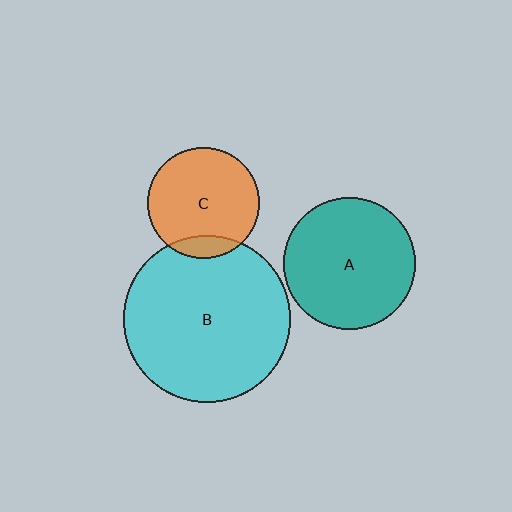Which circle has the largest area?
Circle B (cyan).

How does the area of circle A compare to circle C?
Approximately 1.4 times.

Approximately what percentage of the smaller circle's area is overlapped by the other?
Approximately 15%.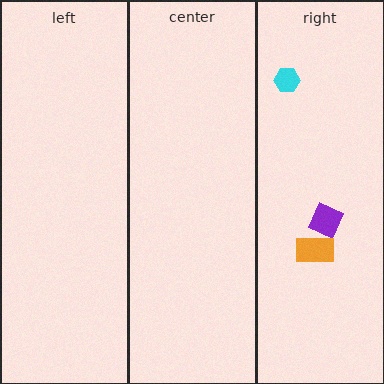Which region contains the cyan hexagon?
The right region.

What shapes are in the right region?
The cyan hexagon, the purple square, the orange rectangle.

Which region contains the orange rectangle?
The right region.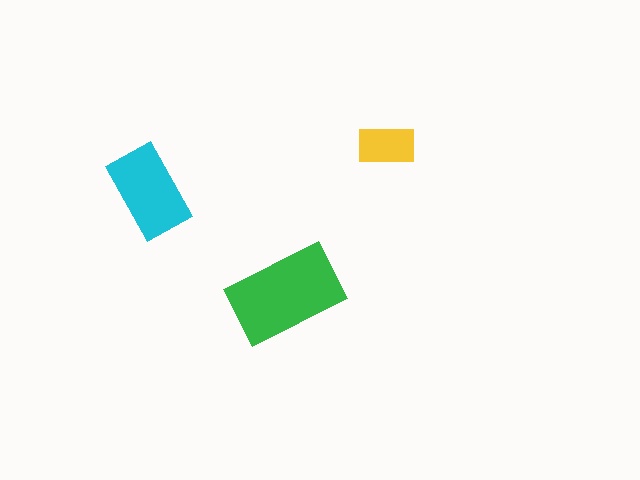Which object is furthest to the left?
The cyan rectangle is leftmost.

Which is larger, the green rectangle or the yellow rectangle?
The green one.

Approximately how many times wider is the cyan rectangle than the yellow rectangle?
About 1.5 times wider.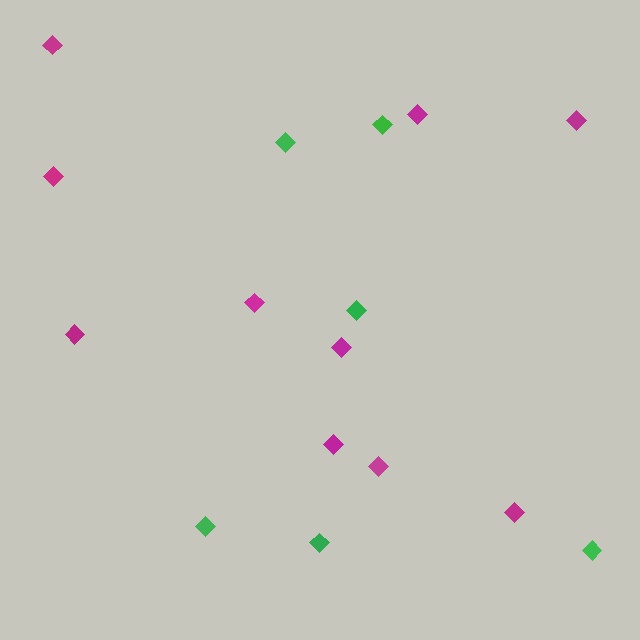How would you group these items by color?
There are 2 groups: one group of green diamonds (6) and one group of magenta diamonds (10).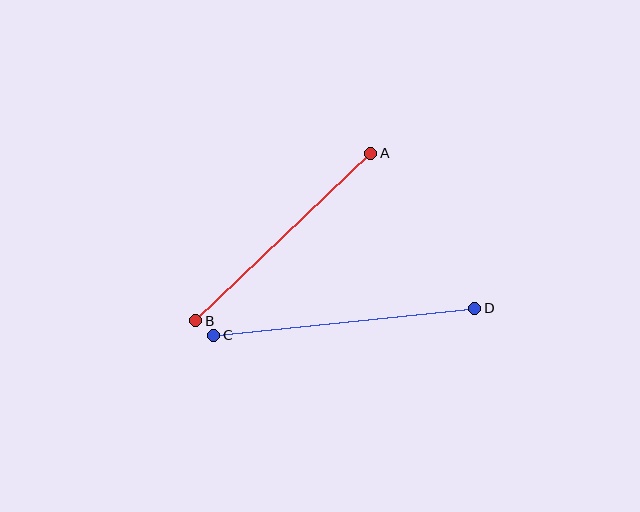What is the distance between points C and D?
The distance is approximately 263 pixels.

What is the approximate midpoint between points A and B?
The midpoint is at approximately (283, 237) pixels.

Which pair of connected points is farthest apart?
Points C and D are farthest apart.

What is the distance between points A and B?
The distance is approximately 242 pixels.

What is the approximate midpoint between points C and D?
The midpoint is at approximately (344, 322) pixels.